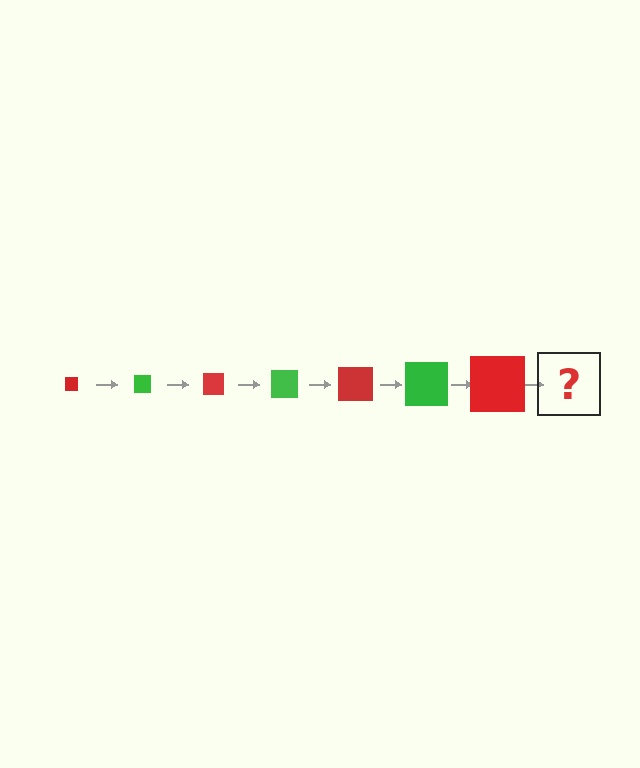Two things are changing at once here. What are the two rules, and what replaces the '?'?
The two rules are that the square grows larger each step and the color cycles through red and green. The '?' should be a green square, larger than the previous one.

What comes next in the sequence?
The next element should be a green square, larger than the previous one.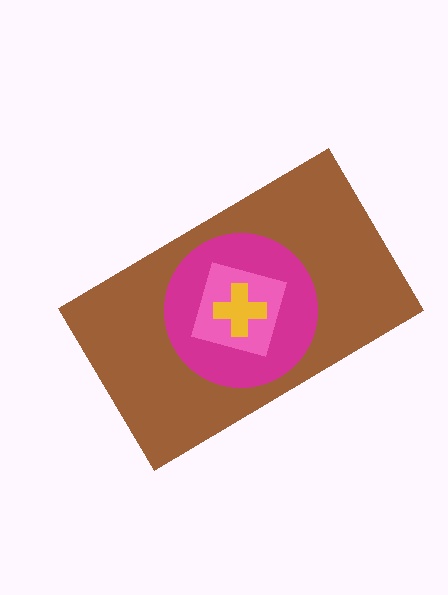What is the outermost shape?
The brown rectangle.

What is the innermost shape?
The yellow cross.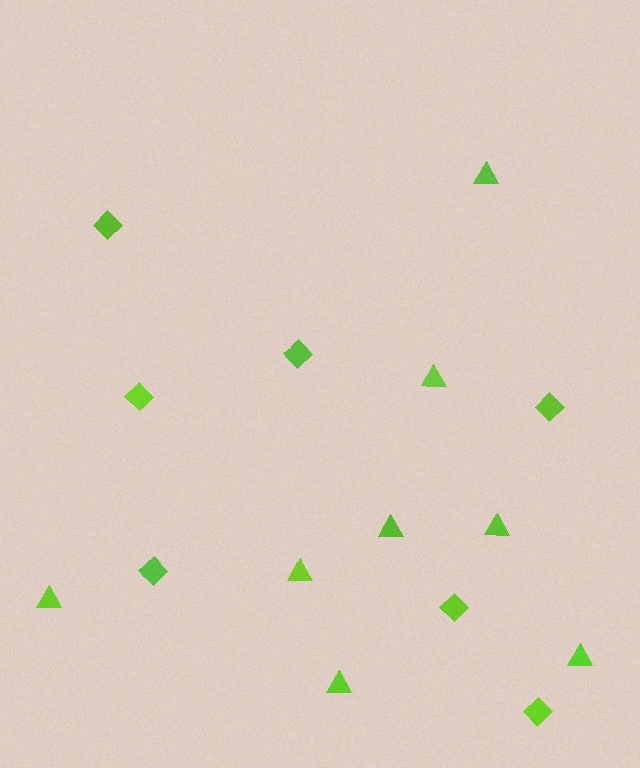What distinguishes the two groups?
There are 2 groups: one group of triangles (8) and one group of diamonds (7).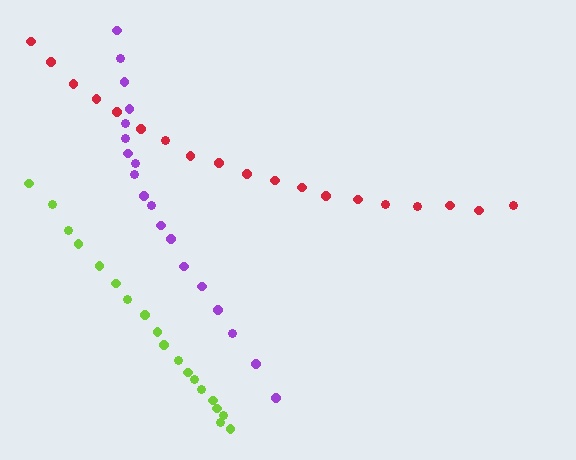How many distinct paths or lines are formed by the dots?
There are 3 distinct paths.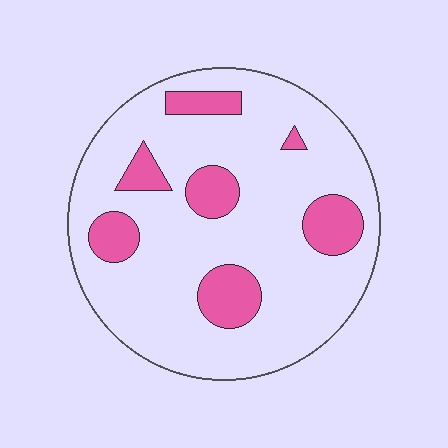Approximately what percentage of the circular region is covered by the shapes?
Approximately 20%.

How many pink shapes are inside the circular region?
7.